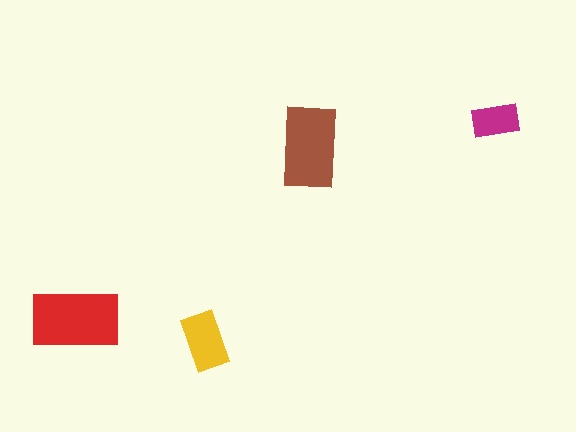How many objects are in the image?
There are 4 objects in the image.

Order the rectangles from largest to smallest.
the red one, the brown one, the yellow one, the magenta one.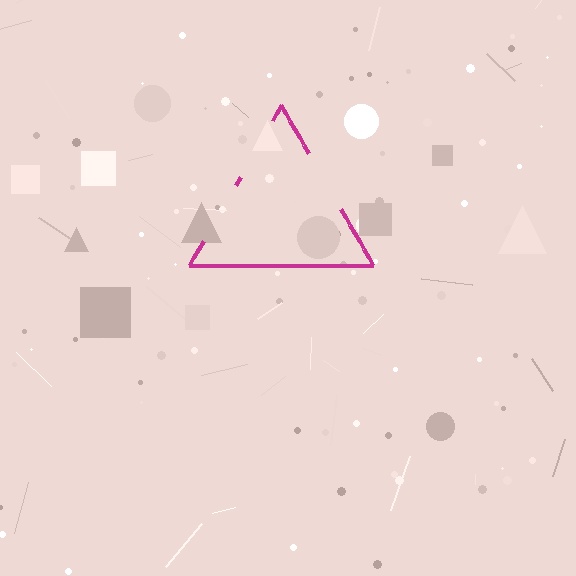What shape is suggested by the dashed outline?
The dashed outline suggests a triangle.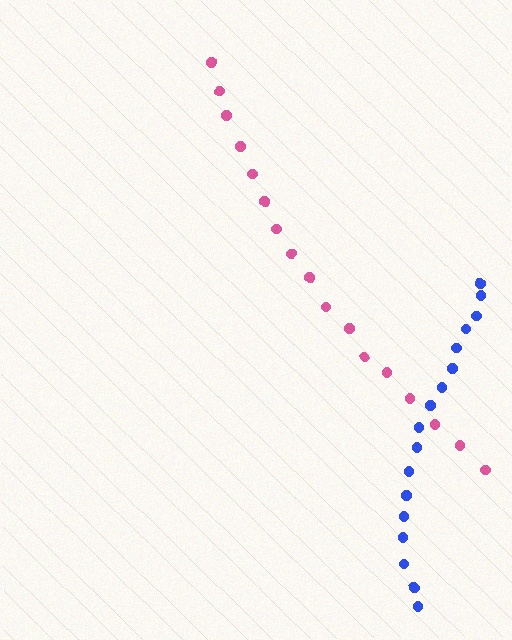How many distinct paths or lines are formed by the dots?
There are 2 distinct paths.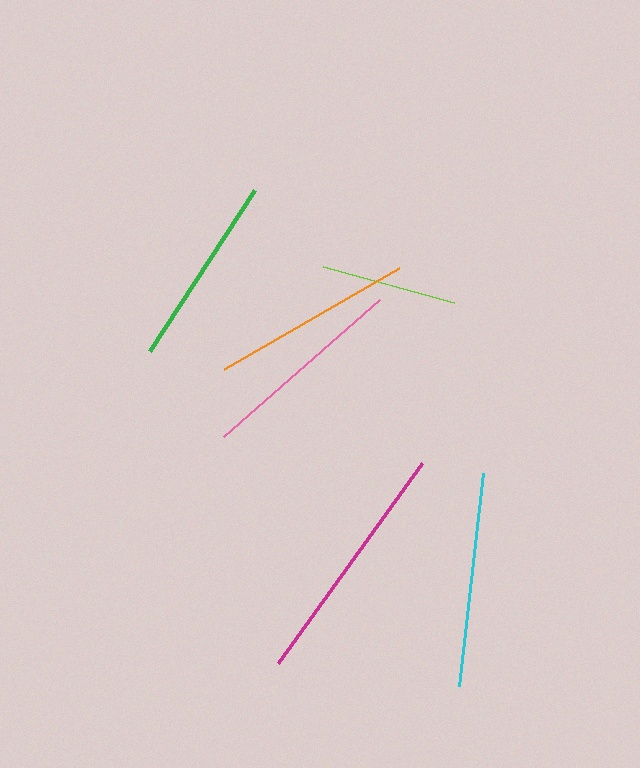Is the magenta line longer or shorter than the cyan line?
The magenta line is longer than the cyan line.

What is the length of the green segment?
The green segment is approximately 192 pixels long.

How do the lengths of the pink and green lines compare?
The pink and green lines are approximately the same length.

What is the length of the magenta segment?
The magenta segment is approximately 247 pixels long.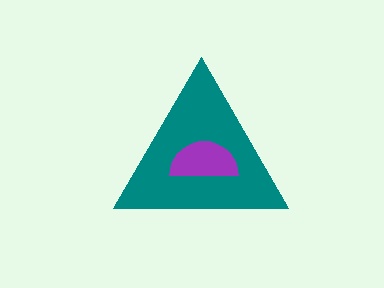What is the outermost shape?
The teal triangle.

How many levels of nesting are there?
2.